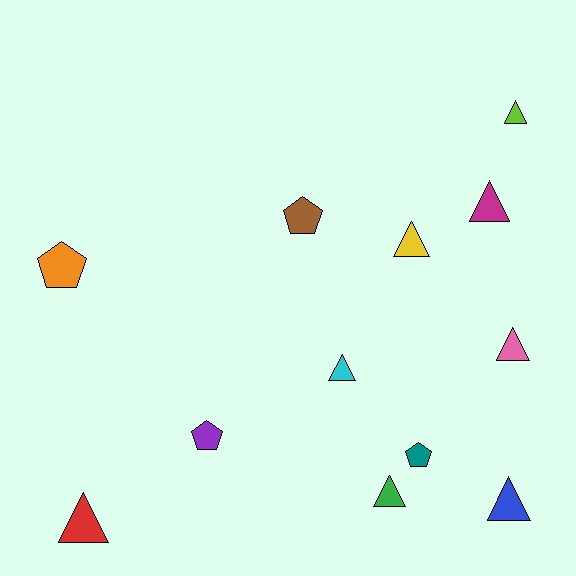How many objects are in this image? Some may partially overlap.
There are 12 objects.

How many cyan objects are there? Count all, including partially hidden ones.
There is 1 cyan object.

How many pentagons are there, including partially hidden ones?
There are 4 pentagons.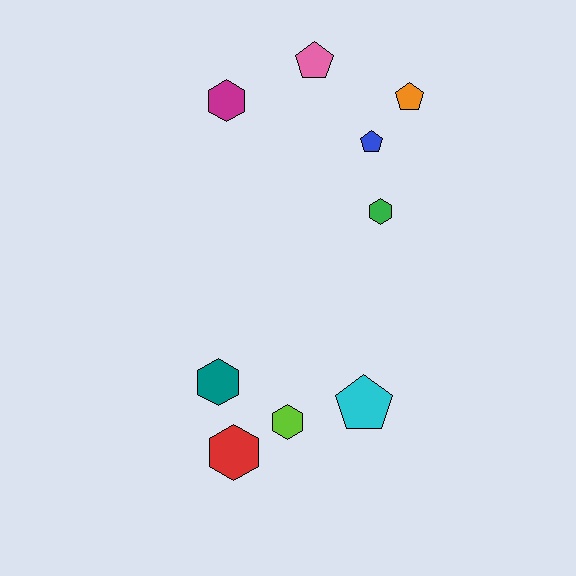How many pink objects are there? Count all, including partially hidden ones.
There is 1 pink object.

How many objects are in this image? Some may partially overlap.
There are 9 objects.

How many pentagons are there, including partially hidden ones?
There are 4 pentagons.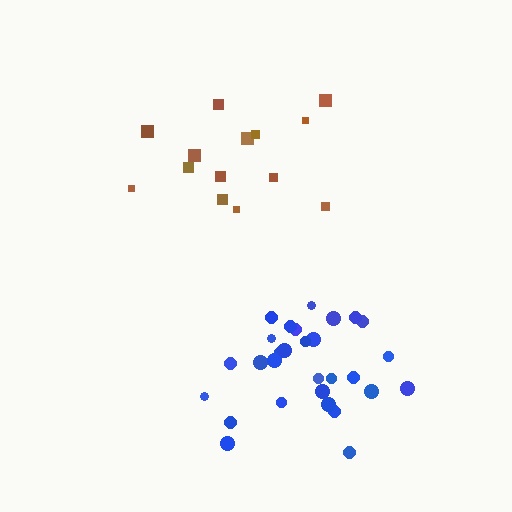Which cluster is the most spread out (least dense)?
Brown.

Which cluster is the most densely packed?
Blue.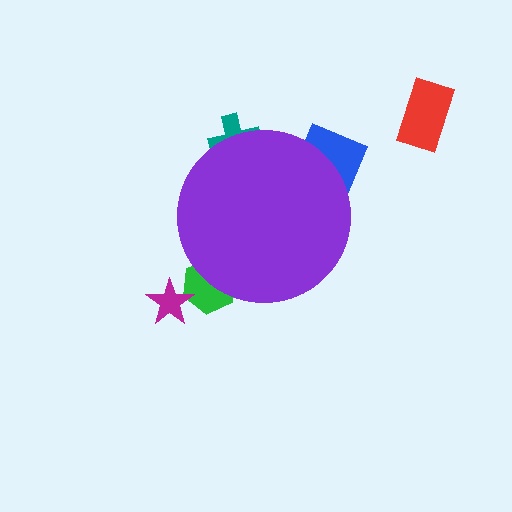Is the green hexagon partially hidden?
Yes, the green hexagon is partially hidden behind the purple circle.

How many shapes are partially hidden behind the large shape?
3 shapes are partially hidden.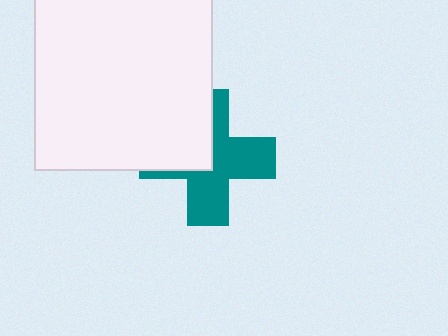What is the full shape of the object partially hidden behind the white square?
The partially hidden object is a teal cross.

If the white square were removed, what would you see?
You would see the complete teal cross.